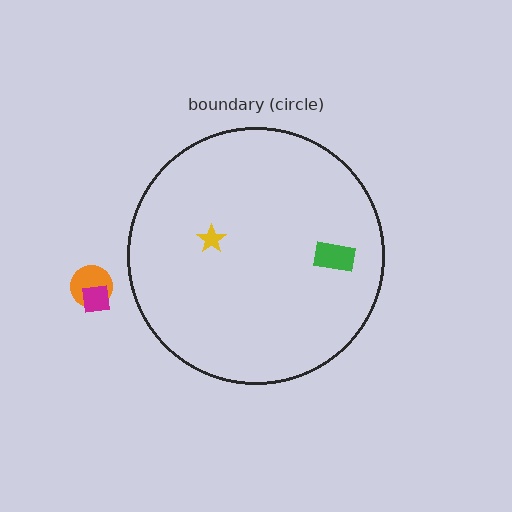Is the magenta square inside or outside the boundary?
Outside.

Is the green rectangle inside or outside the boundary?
Inside.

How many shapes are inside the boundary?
2 inside, 2 outside.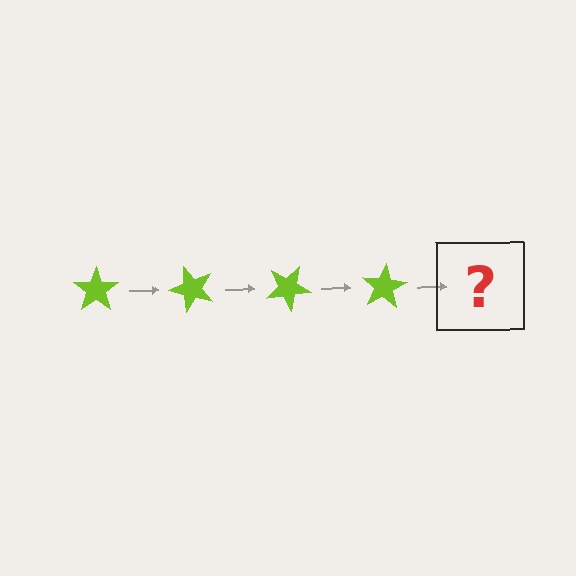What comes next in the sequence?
The next element should be a lime star rotated 200 degrees.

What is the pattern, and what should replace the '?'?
The pattern is that the star rotates 50 degrees each step. The '?' should be a lime star rotated 200 degrees.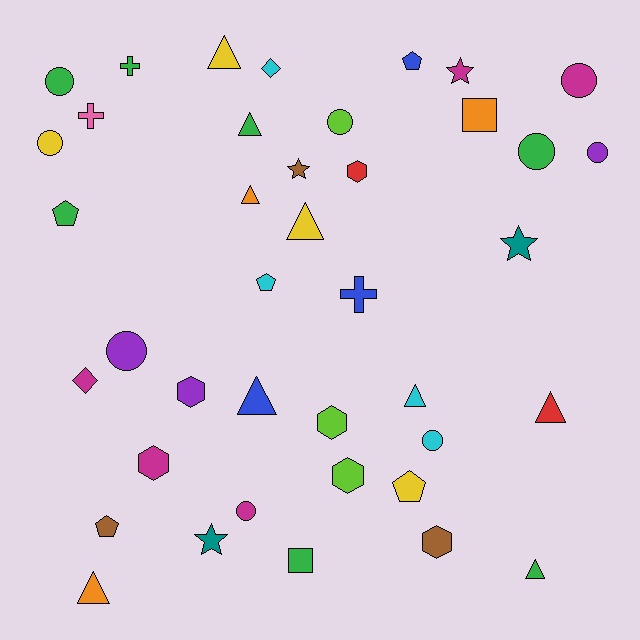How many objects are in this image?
There are 40 objects.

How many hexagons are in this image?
There are 6 hexagons.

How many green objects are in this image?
There are 7 green objects.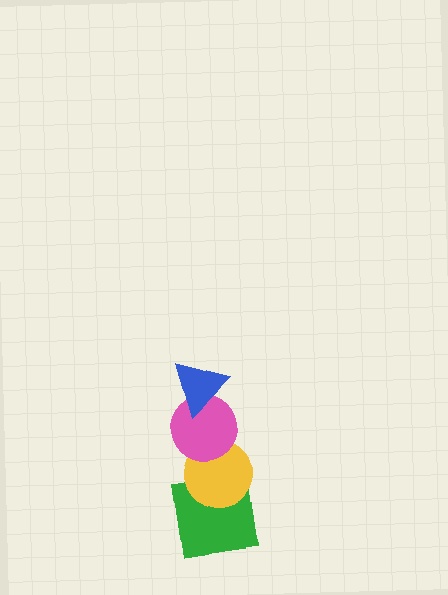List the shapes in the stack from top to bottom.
From top to bottom: the blue triangle, the pink circle, the yellow circle, the green square.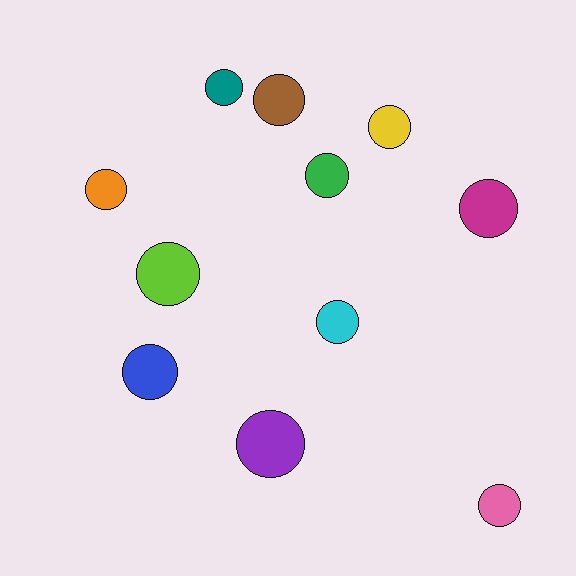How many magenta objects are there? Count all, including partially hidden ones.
There is 1 magenta object.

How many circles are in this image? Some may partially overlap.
There are 11 circles.